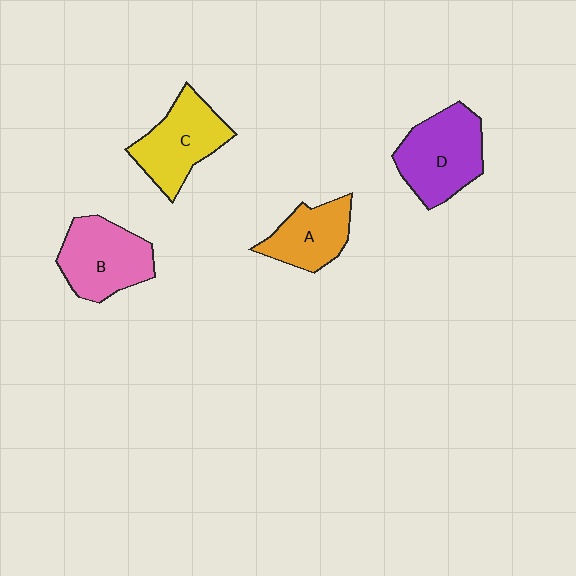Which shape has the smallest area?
Shape A (orange).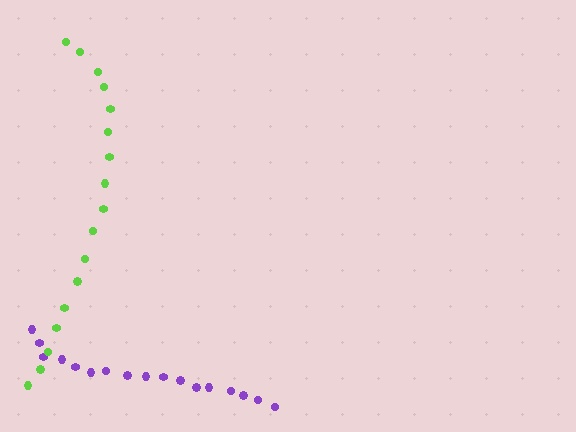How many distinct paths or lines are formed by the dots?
There are 2 distinct paths.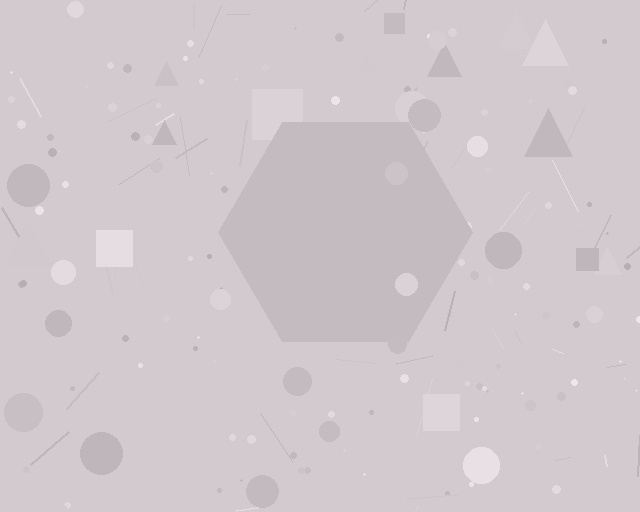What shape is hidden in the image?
A hexagon is hidden in the image.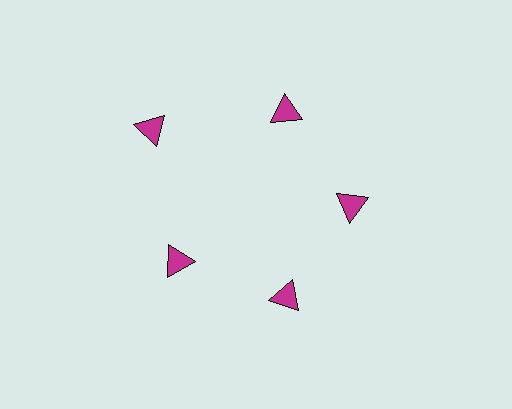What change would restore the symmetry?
The symmetry would be restored by moving it inward, back onto the ring so that all 5 triangles sit at equal angles and equal distance from the center.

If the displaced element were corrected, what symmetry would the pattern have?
It would have 5-fold rotational symmetry — the pattern would map onto itself every 72 degrees.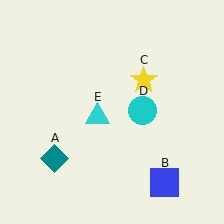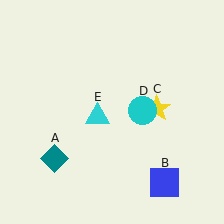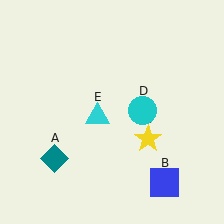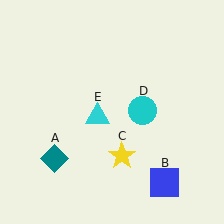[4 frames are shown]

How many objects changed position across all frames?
1 object changed position: yellow star (object C).